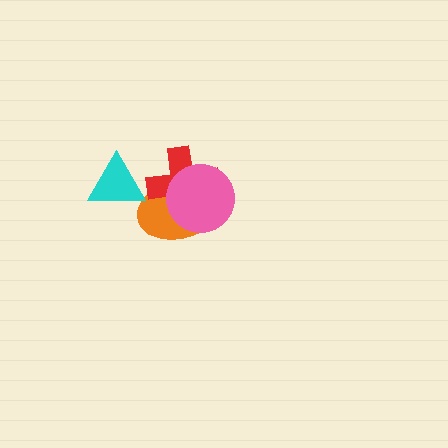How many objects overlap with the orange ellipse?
3 objects overlap with the orange ellipse.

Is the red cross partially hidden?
Yes, it is partially covered by another shape.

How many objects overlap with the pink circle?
2 objects overlap with the pink circle.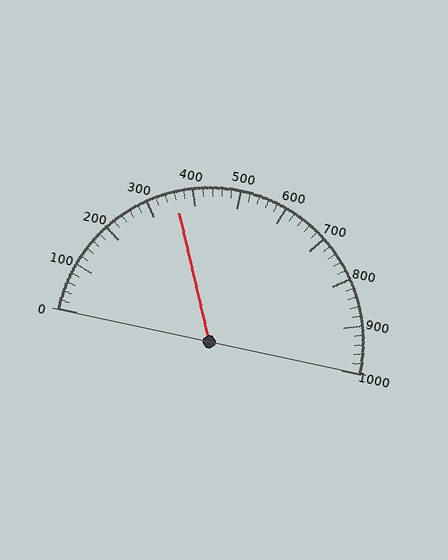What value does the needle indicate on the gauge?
The needle indicates approximately 360.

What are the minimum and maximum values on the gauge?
The gauge ranges from 0 to 1000.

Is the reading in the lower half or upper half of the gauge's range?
The reading is in the lower half of the range (0 to 1000).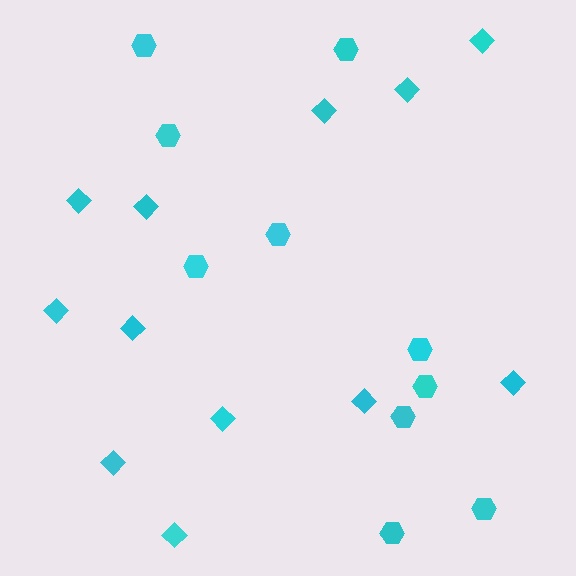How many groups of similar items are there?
There are 2 groups: one group of hexagons (10) and one group of diamonds (12).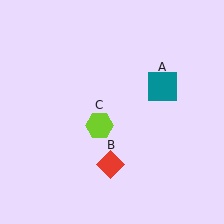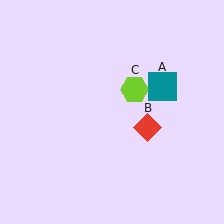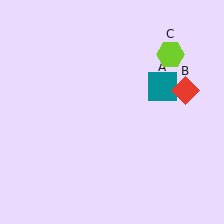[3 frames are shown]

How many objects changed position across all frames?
2 objects changed position: red diamond (object B), lime hexagon (object C).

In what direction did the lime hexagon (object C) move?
The lime hexagon (object C) moved up and to the right.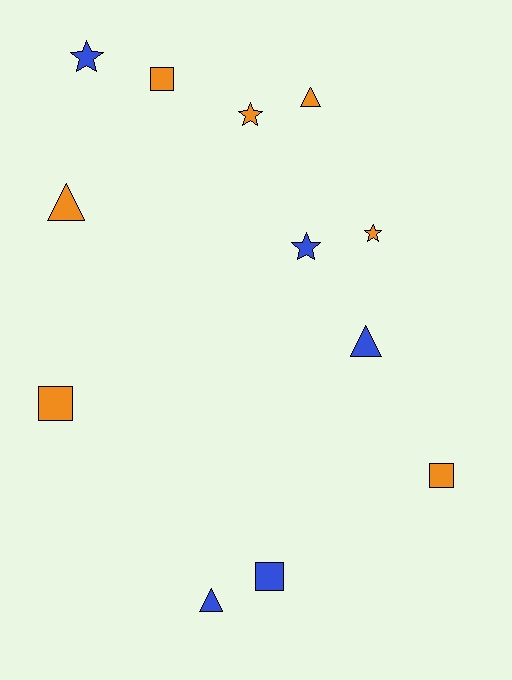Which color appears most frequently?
Orange, with 7 objects.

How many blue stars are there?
There are 2 blue stars.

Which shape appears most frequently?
Triangle, with 4 objects.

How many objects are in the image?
There are 12 objects.